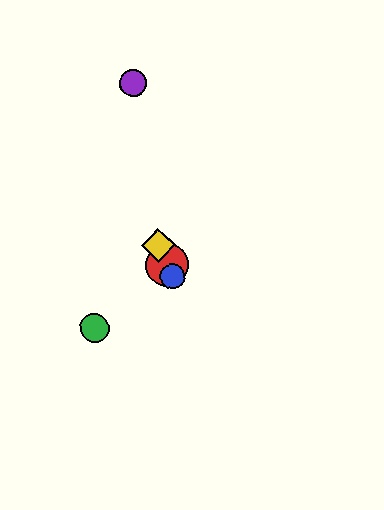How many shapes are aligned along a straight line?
3 shapes (the red circle, the blue circle, the yellow diamond) are aligned along a straight line.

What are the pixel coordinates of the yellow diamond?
The yellow diamond is at (158, 245).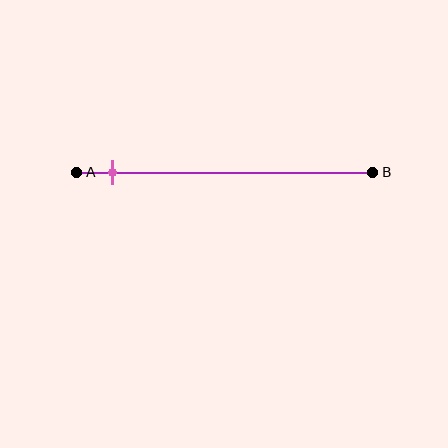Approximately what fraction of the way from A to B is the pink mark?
The pink mark is approximately 10% of the way from A to B.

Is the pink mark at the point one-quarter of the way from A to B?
No, the mark is at about 10% from A, not at the 25% one-quarter point.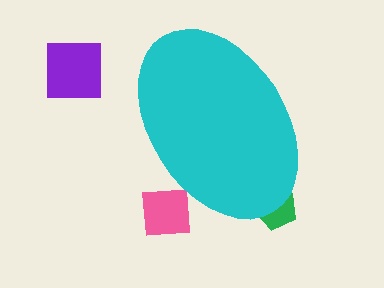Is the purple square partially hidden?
No, the purple square is fully visible.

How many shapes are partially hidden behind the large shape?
2 shapes are partially hidden.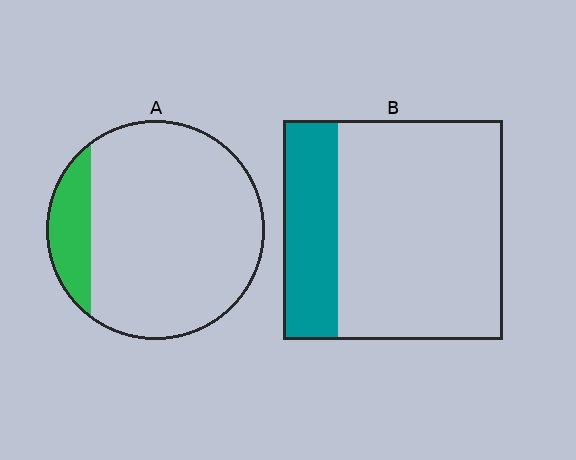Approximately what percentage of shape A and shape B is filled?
A is approximately 15% and B is approximately 25%.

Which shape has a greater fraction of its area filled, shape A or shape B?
Shape B.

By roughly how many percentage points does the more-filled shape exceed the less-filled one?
By roughly 10 percentage points (B over A).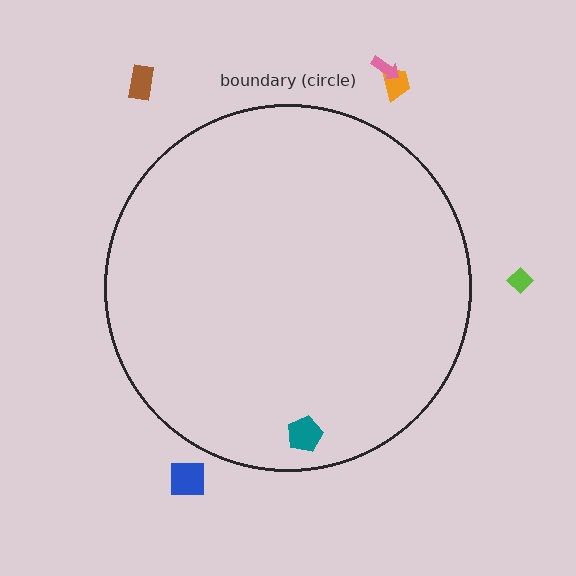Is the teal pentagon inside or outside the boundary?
Inside.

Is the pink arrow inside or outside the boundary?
Outside.